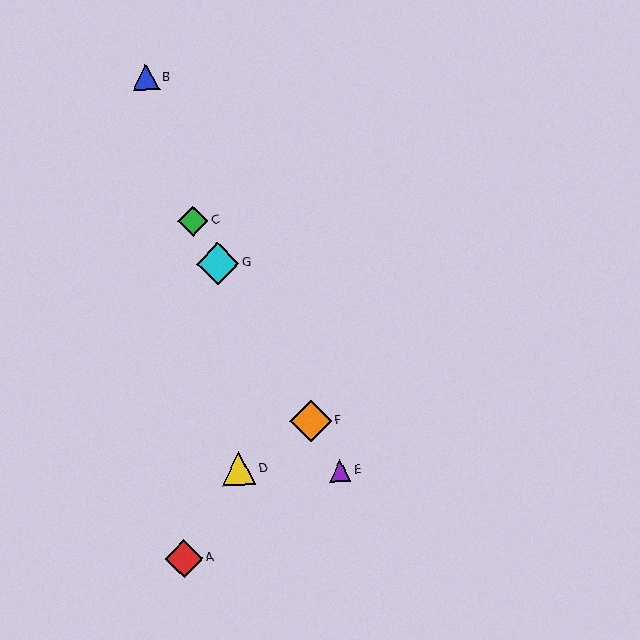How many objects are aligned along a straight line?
4 objects (C, E, F, G) are aligned along a straight line.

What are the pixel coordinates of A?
Object A is at (184, 559).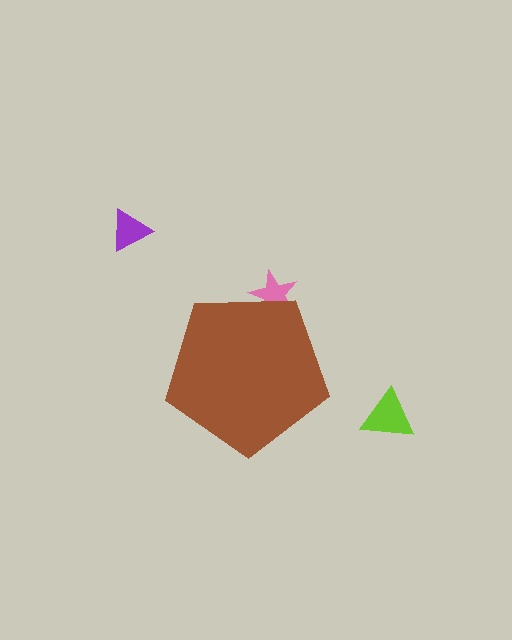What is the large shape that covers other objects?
A brown pentagon.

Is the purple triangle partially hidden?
No, the purple triangle is fully visible.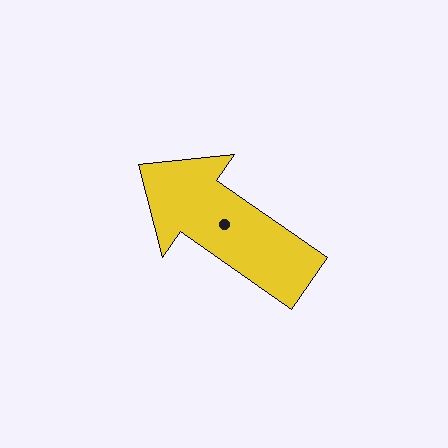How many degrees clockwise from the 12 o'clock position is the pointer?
Approximately 305 degrees.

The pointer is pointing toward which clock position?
Roughly 10 o'clock.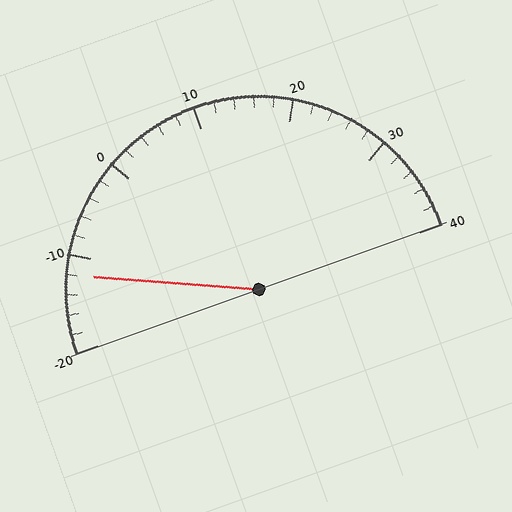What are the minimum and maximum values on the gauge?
The gauge ranges from -20 to 40.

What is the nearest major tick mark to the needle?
The nearest major tick mark is -10.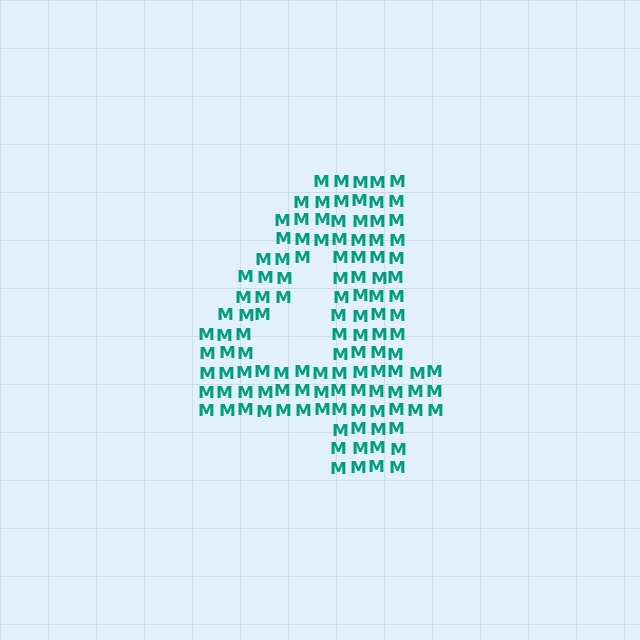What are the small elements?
The small elements are letter M's.